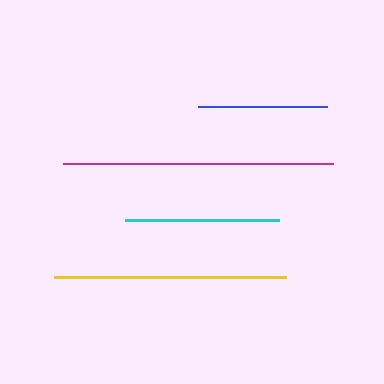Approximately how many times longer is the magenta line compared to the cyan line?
The magenta line is approximately 1.8 times the length of the cyan line.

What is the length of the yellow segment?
The yellow segment is approximately 232 pixels long.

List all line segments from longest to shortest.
From longest to shortest: magenta, yellow, cyan, blue.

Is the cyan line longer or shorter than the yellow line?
The yellow line is longer than the cyan line.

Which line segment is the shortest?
The blue line is the shortest at approximately 128 pixels.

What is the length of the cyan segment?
The cyan segment is approximately 155 pixels long.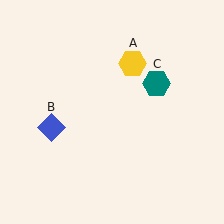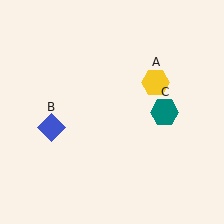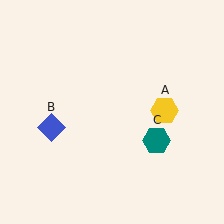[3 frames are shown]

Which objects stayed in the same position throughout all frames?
Blue diamond (object B) remained stationary.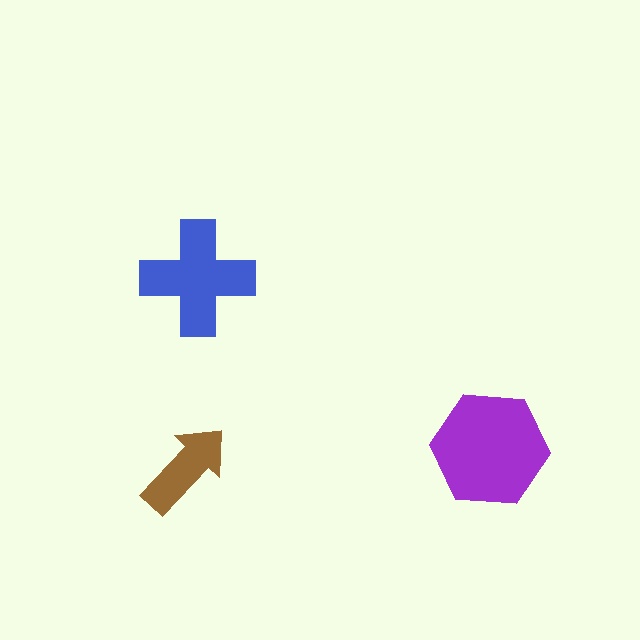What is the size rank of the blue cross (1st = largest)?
2nd.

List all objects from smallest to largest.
The brown arrow, the blue cross, the purple hexagon.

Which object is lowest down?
The brown arrow is bottommost.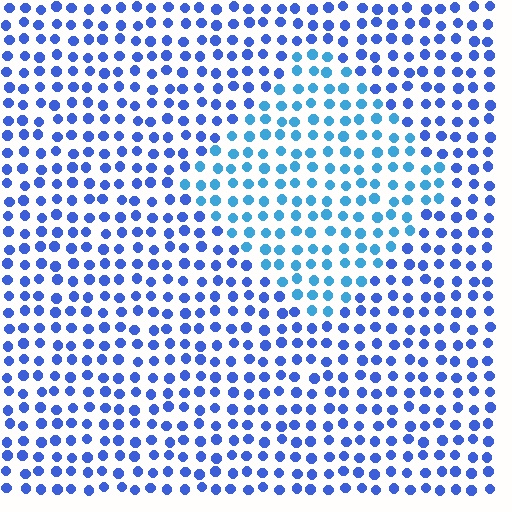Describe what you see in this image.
The image is filled with small blue elements in a uniform arrangement. A diamond-shaped region is visible where the elements are tinted to a slightly different hue, forming a subtle color boundary.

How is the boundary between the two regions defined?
The boundary is defined purely by a slight shift in hue (about 28 degrees). Spacing, size, and orientation are identical on both sides.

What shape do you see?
I see a diamond.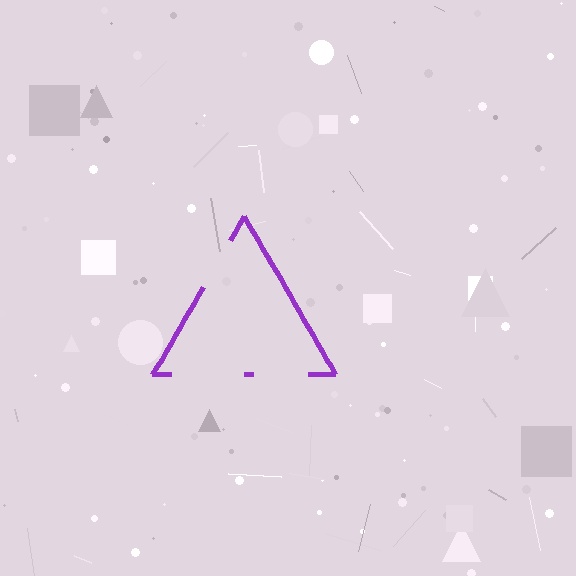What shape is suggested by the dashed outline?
The dashed outline suggests a triangle.